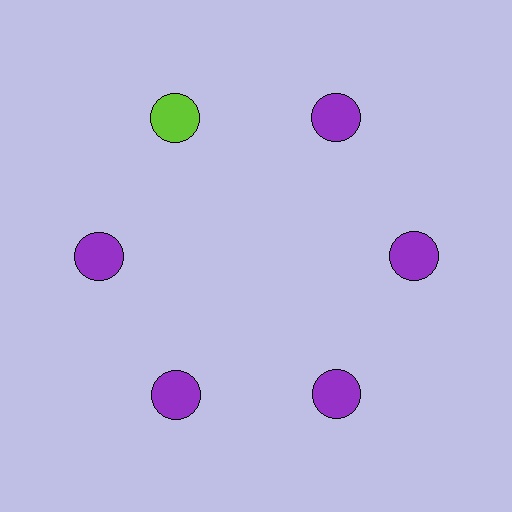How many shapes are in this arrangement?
There are 6 shapes arranged in a ring pattern.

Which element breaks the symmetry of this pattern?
The lime circle at roughly the 11 o'clock position breaks the symmetry. All other shapes are purple circles.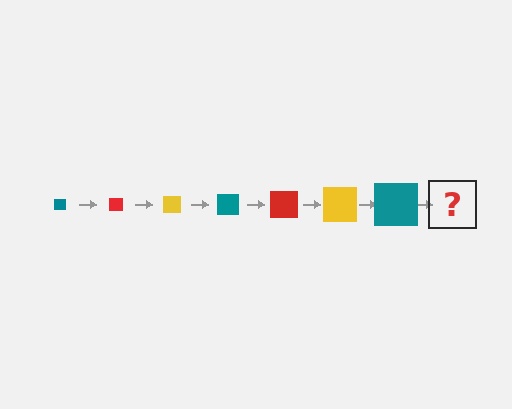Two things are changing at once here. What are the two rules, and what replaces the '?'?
The two rules are that the square grows larger each step and the color cycles through teal, red, and yellow. The '?' should be a red square, larger than the previous one.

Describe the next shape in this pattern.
It should be a red square, larger than the previous one.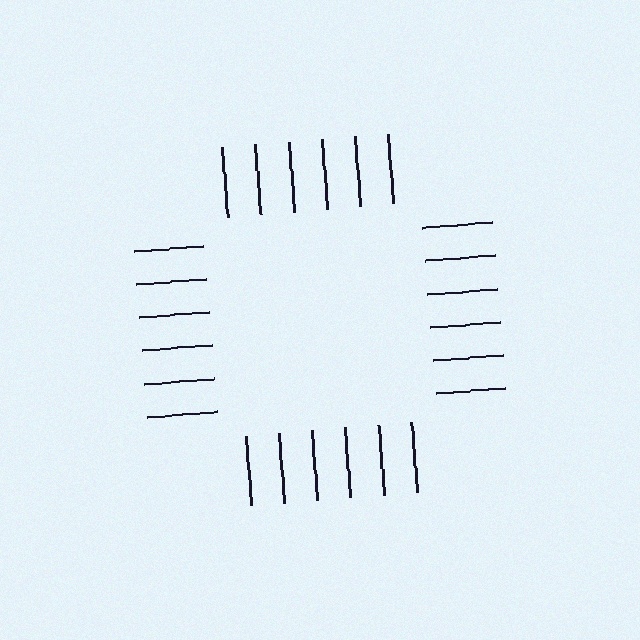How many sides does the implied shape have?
4 sides — the line-ends trace a square.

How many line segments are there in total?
24 — 6 along each of the 4 edges.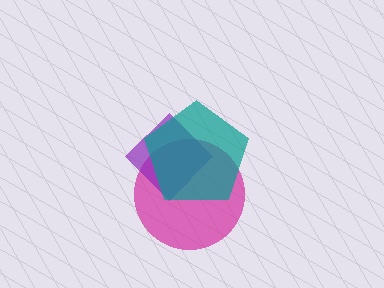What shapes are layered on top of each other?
The layered shapes are: a magenta circle, a purple diamond, a teal pentagon.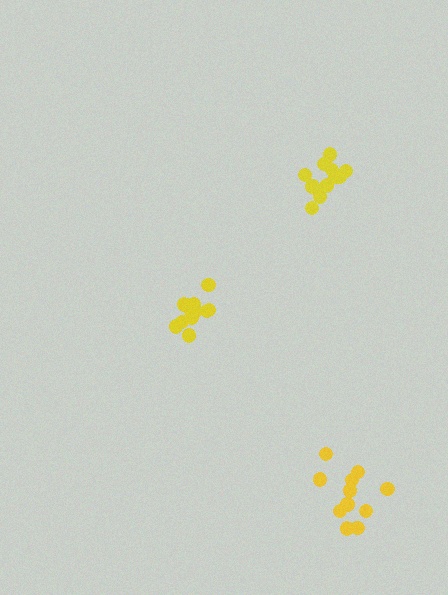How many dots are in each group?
Group 1: 14 dots, Group 2: 11 dots, Group 3: 12 dots (37 total).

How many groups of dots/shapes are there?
There are 3 groups.